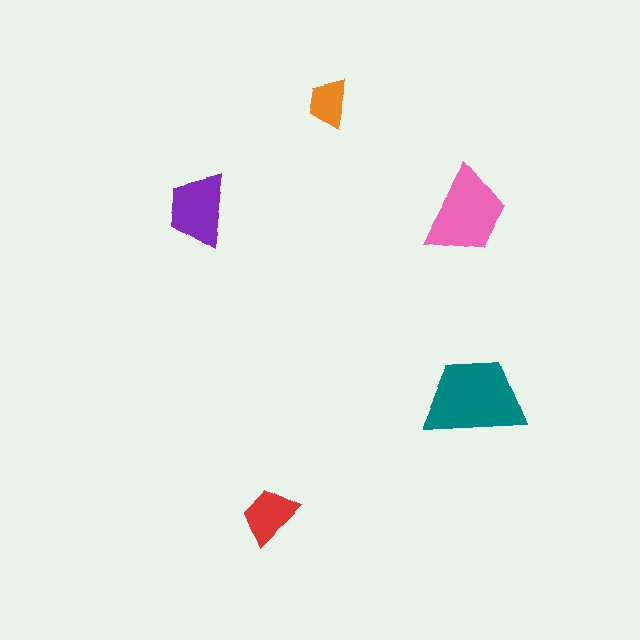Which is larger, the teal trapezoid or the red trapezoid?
The teal one.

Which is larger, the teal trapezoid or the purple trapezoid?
The teal one.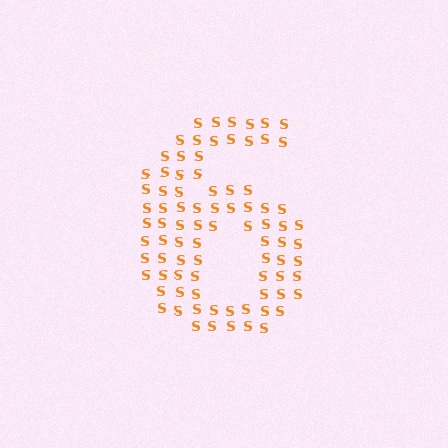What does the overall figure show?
The overall figure shows the digit 6.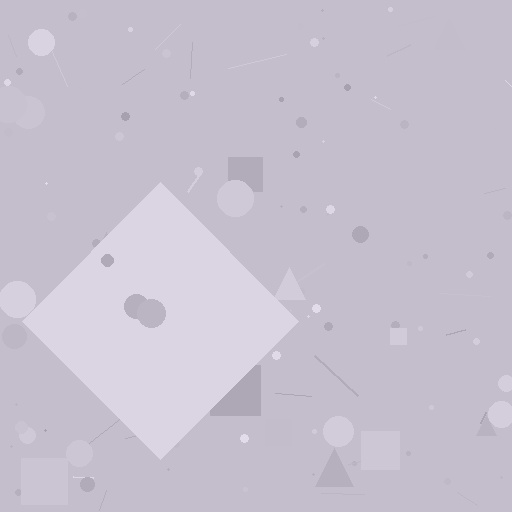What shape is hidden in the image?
A diamond is hidden in the image.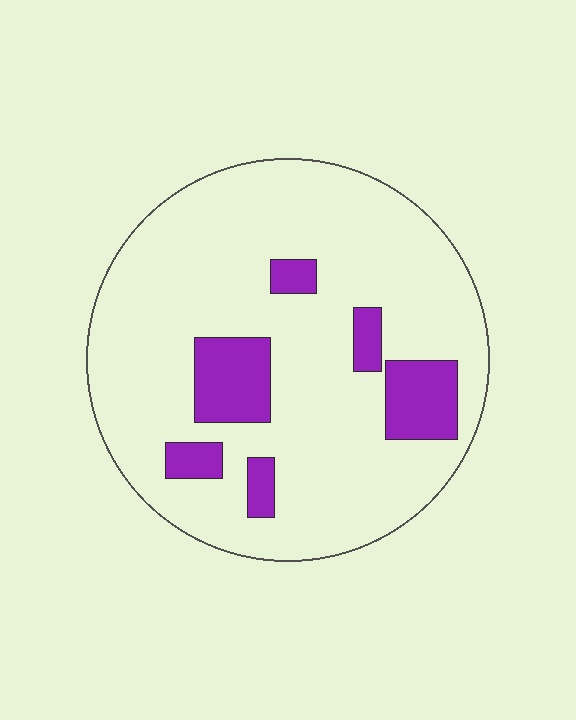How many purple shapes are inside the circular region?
6.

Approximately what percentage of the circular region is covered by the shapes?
Approximately 15%.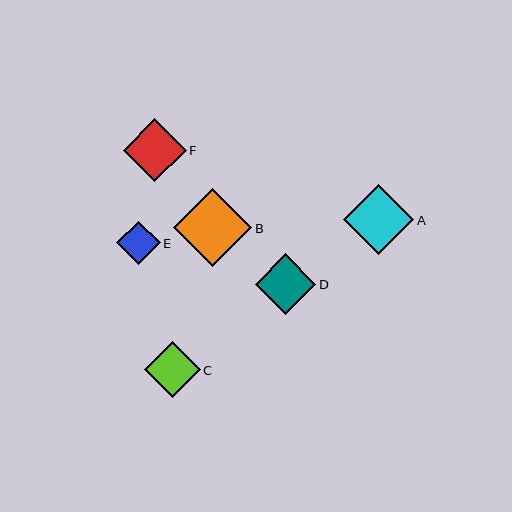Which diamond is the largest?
Diamond B is the largest with a size of approximately 78 pixels.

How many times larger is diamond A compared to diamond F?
Diamond A is approximately 1.1 times the size of diamond F.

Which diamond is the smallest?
Diamond E is the smallest with a size of approximately 44 pixels.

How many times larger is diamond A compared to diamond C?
Diamond A is approximately 1.3 times the size of diamond C.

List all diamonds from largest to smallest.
From largest to smallest: B, A, F, D, C, E.